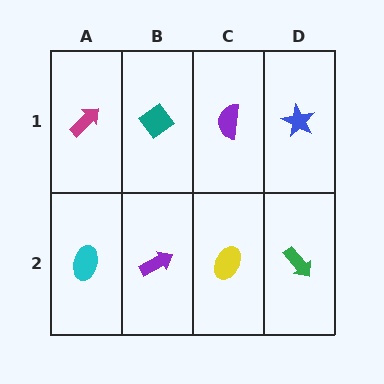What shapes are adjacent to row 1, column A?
A cyan ellipse (row 2, column A), a teal diamond (row 1, column B).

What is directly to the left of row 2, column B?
A cyan ellipse.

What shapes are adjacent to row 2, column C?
A purple semicircle (row 1, column C), a purple arrow (row 2, column B), a green arrow (row 2, column D).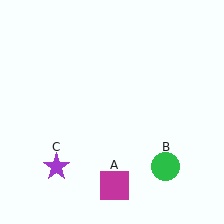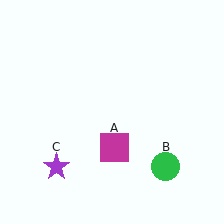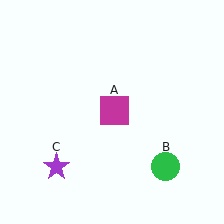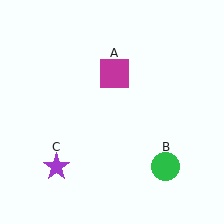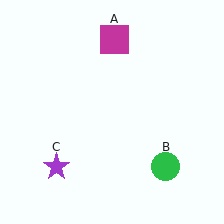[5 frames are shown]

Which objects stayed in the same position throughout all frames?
Green circle (object B) and purple star (object C) remained stationary.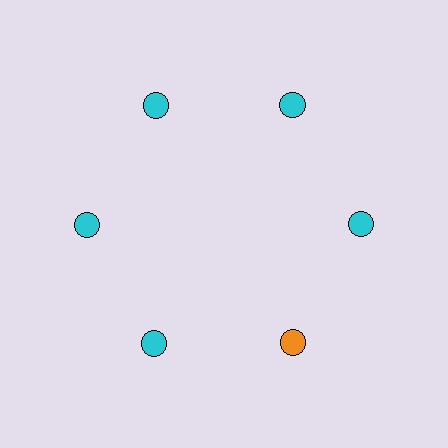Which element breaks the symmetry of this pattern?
The orange circle at roughly the 5 o'clock position breaks the symmetry. All other shapes are cyan circles.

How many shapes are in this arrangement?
There are 6 shapes arranged in a ring pattern.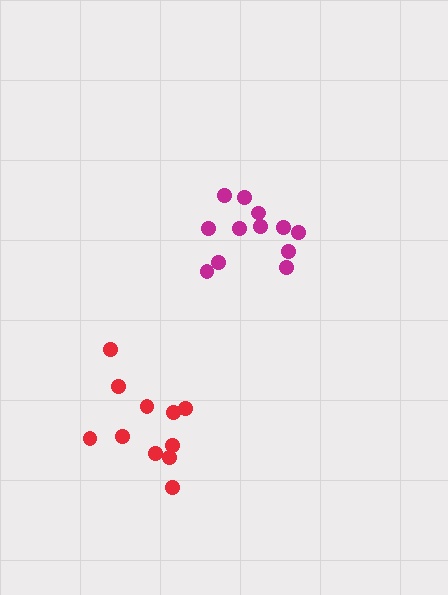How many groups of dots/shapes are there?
There are 2 groups.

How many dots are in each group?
Group 1: 11 dots, Group 2: 12 dots (23 total).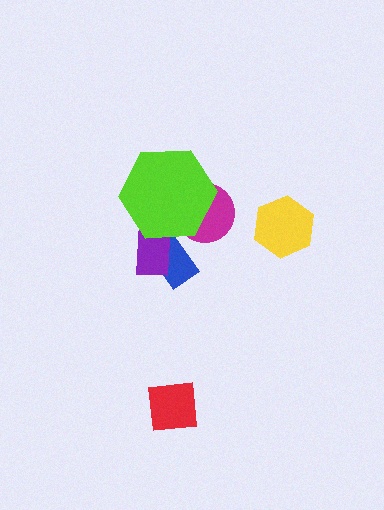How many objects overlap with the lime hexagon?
3 objects overlap with the lime hexagon.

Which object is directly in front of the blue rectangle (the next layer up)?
The purple rectangle is directly in front of the blue rectangle.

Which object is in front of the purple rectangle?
The lime hexagon is in front of the purple rectangle.